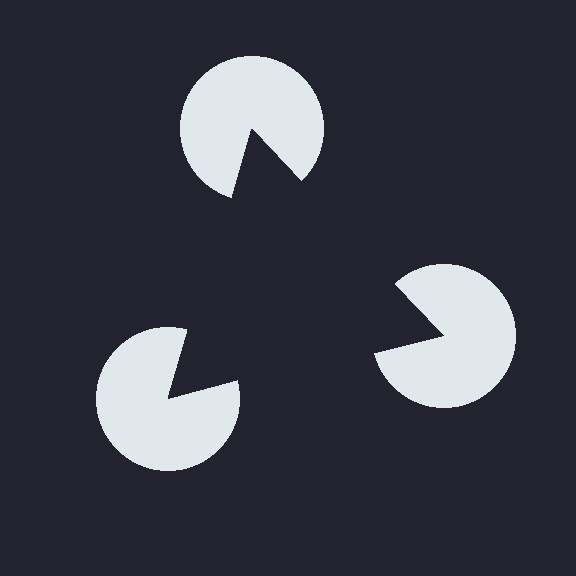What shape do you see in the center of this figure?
An illusory triangle — its edges are inferred from the aligned wedge cuts in the pac-man discs, not physically drawn.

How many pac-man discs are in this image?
There are 3 — one at each vertex of the illusory triangle.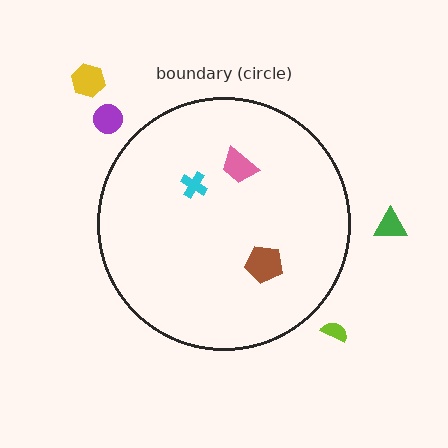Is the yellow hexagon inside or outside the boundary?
Outside.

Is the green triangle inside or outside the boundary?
Outside.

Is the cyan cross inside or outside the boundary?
Inside.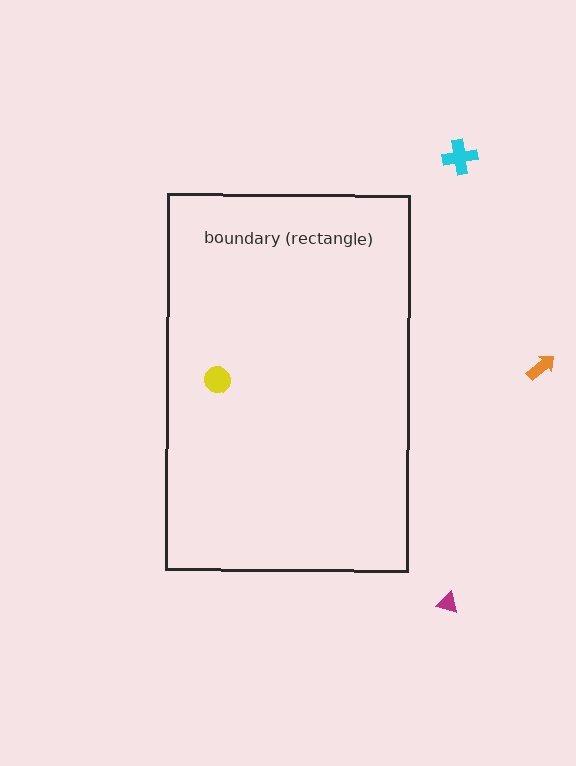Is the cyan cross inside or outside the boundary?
Outside.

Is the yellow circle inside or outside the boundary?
Inside.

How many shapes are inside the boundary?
1 inside, 3 outside.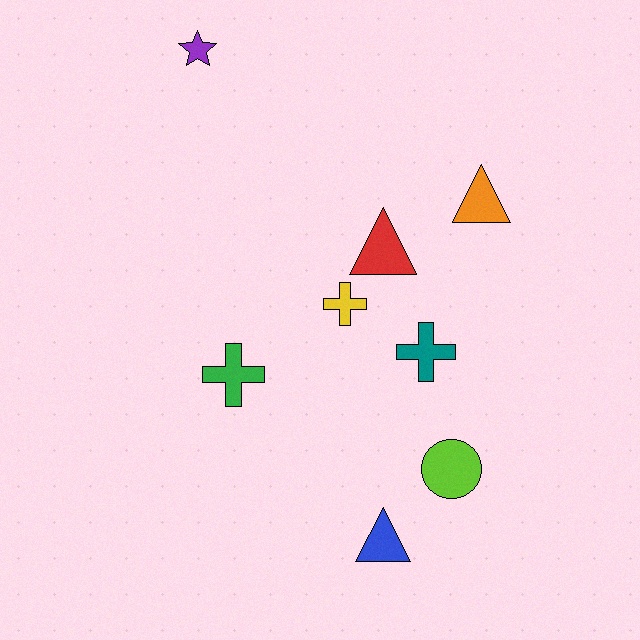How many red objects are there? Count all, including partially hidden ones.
There is 1 red object.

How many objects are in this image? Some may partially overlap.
There are 8 objects.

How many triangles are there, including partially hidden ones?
There are 3 triangles.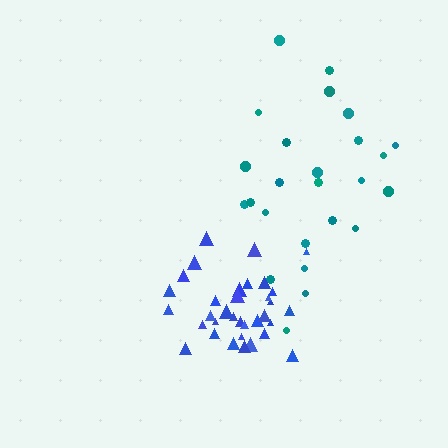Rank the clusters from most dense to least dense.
blue, teal.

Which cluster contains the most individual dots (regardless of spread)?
Blue (34).